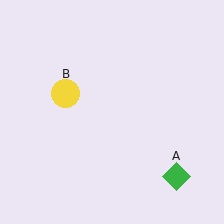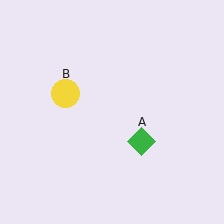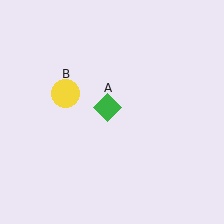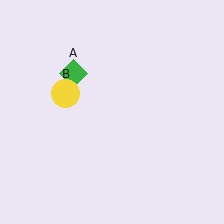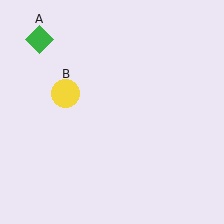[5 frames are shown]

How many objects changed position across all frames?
1 object changed position: green diamond (object A).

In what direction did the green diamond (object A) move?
The green diamond (object A) moved up and to the left.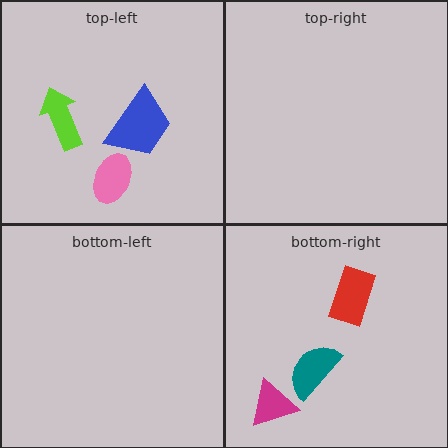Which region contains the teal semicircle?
The bottom-right region.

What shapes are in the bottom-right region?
The magenta triangle, the teal semicircle, the red rectangle.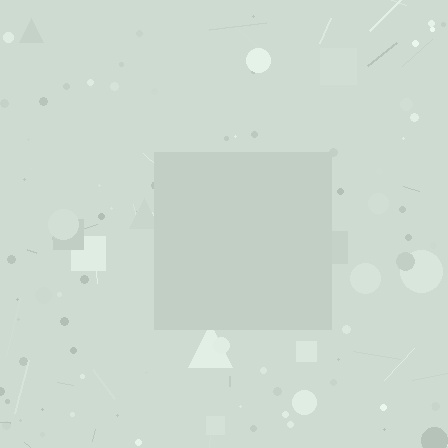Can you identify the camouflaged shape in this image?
The camouflaged shape is a square.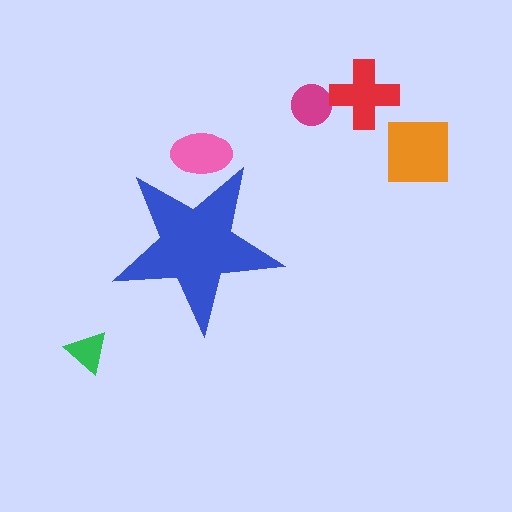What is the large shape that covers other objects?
A blue star.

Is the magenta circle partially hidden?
No, the magenta circle is fully visible.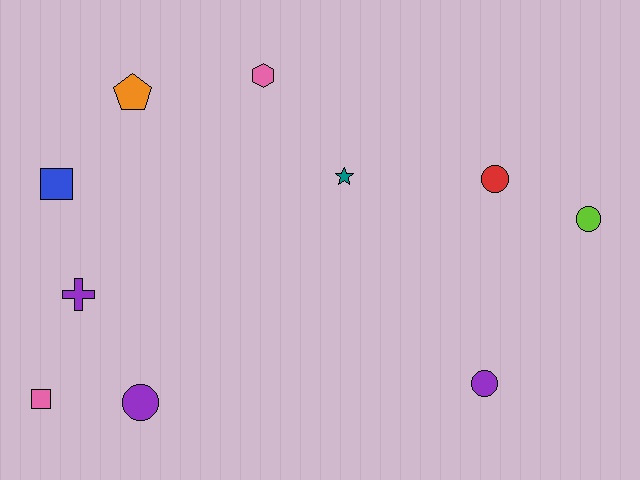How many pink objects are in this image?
There are 2 pink objects.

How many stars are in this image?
There is 1 star.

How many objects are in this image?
There are 10 objects.